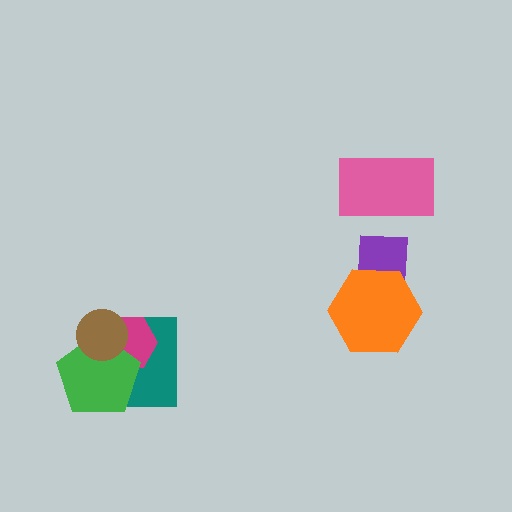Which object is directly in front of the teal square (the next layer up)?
The magenta hexagon is directly in front of the teal square.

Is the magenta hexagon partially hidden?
Yes, it is partially covered by another shape.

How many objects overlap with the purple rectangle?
1 object overlaps with the purple rectangle.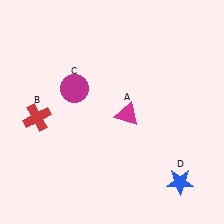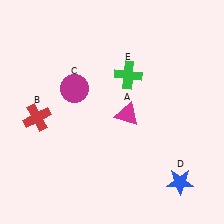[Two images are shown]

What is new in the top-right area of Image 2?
A green cross (E) was added in the top-right area of Image 2.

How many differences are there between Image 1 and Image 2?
There is 1 difference between the two images.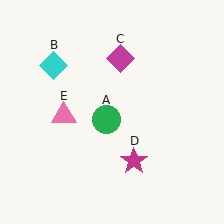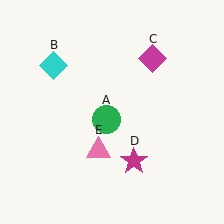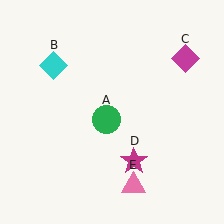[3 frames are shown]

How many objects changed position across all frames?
2 objects changed position: magenta diamond (object C), pink triangle (object E).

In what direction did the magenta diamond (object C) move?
The magenta diamond (object C) moved right.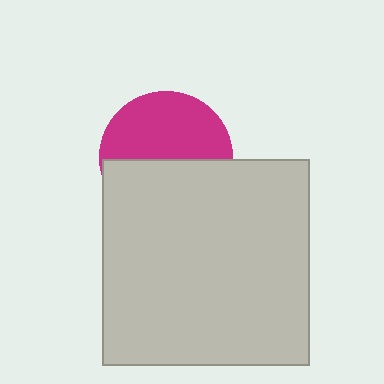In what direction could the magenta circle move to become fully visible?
The magenta circle could move up. That would shift it out from behind the light gray square entirely.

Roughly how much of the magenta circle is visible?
About half of it is visible (roughly 52%).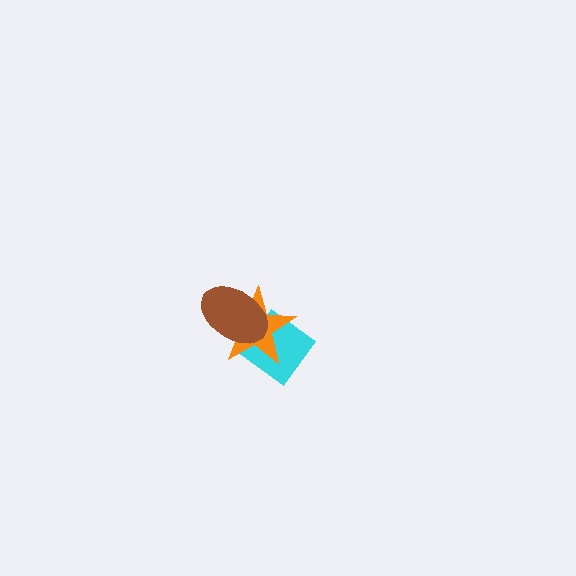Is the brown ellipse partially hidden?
No, no other shape covers it.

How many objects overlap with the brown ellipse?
2 objects overlap with the brown ellipse.